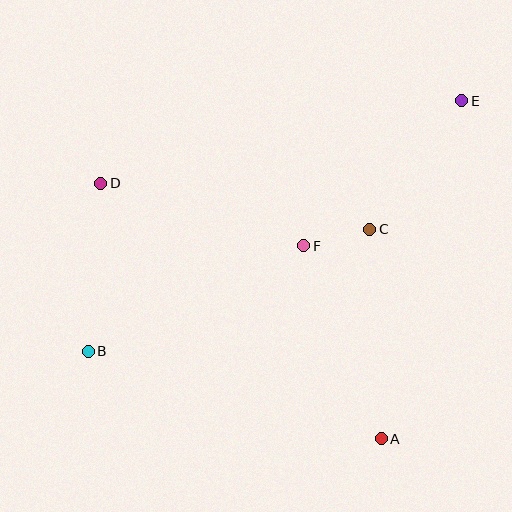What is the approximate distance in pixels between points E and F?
The distance between E and F is approximately 215 pixels.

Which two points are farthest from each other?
Points B and E are farthest from each other.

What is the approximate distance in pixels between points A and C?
The distance between A and C is approximately 210 pixels.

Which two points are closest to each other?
Points C and F are closest to each other.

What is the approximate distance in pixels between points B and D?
The distance between B and D is approximately 168 pixels.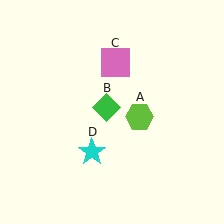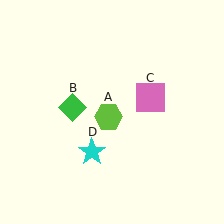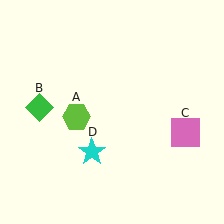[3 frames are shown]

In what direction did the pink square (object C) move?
The pink square (object C) moved down and to the right.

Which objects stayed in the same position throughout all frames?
Cyan star (object D) remained stationary.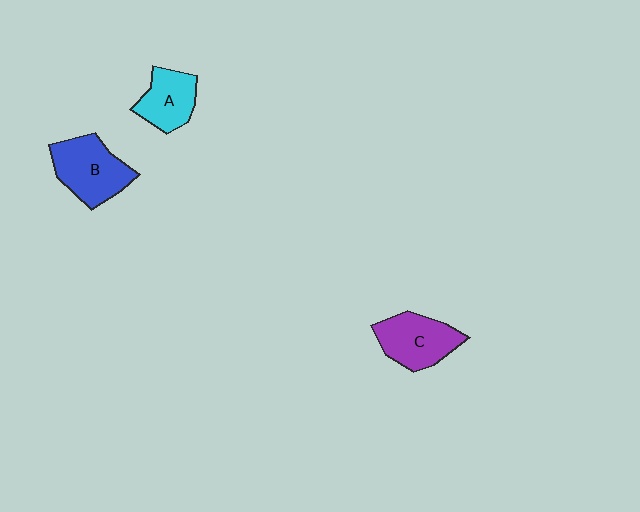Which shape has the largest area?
Shape B (blue).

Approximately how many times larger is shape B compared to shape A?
Approximately 1.4 times.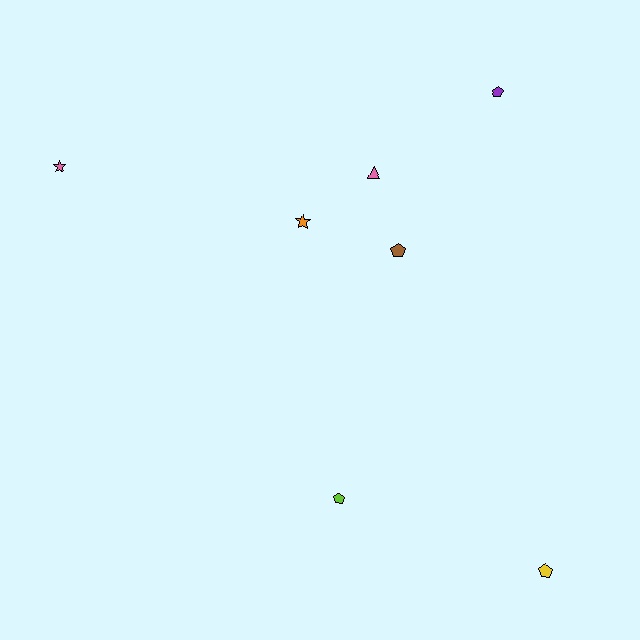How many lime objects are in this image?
There is 1 lime object.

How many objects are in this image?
There are 7 objects.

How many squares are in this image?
There are no squares.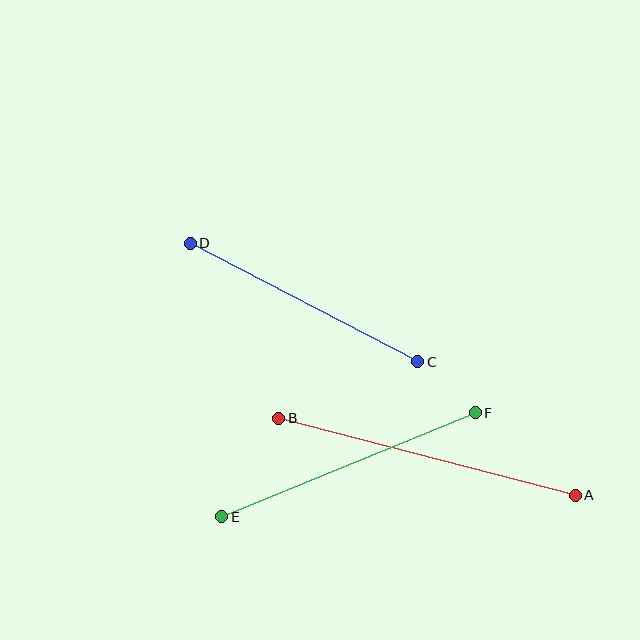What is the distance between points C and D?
The distance is approximately 257 pixels.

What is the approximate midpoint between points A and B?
The midpoint is at approximately (427, 457) pixels.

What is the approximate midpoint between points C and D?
The midpoint is at approximately (304, 303) pixels.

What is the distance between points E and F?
The distance is approximately 274 pixels.